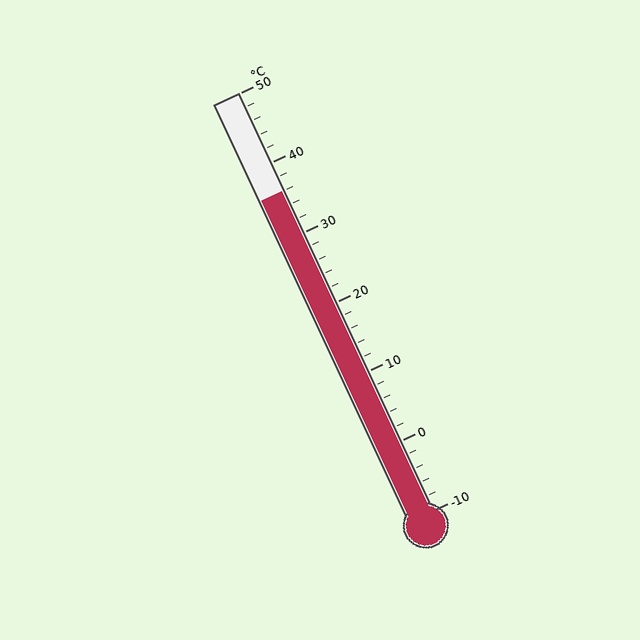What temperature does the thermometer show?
The thermometer shows approximately 36°C.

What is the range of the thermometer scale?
The thermometer scale ranges from -10°C to 50°C.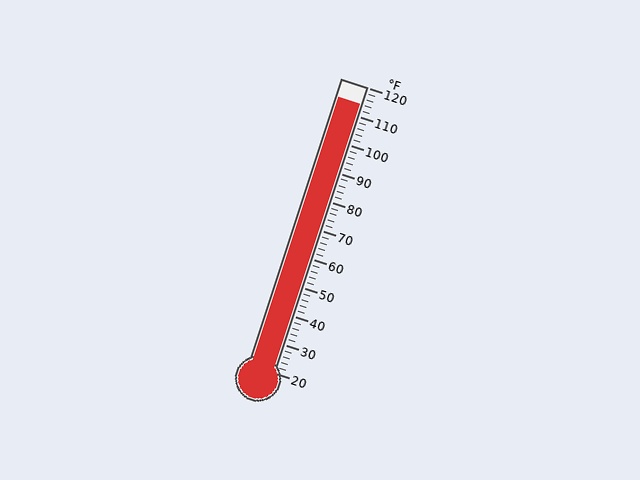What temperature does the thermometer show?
The thermometer shows approximately 114°F.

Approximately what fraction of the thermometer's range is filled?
The thermometer is filled to approximately 95% of its range.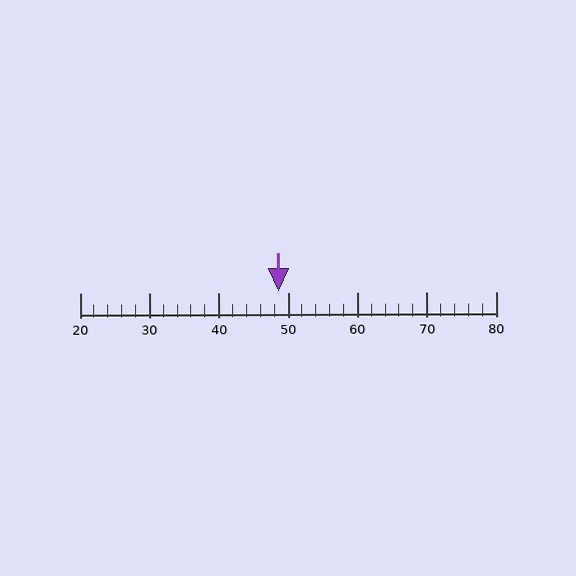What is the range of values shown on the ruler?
The ruler shows values from 20 to 80.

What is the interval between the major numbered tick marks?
The major tick marks are spaced 10 units apart.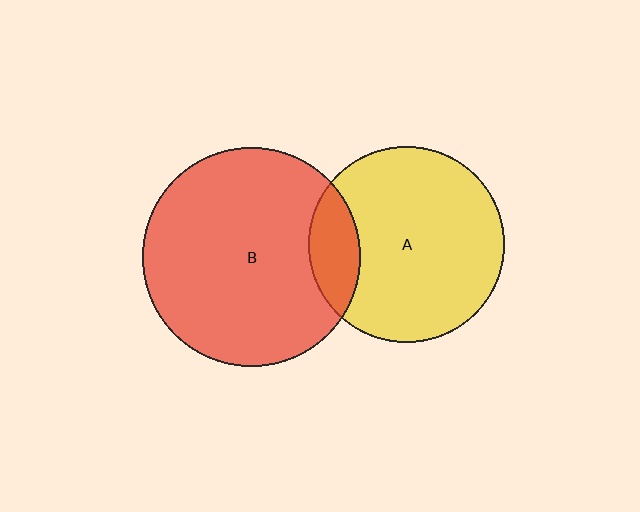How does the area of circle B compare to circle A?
Approximately 1.2 times.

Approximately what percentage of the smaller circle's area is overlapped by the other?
Approximately 15%.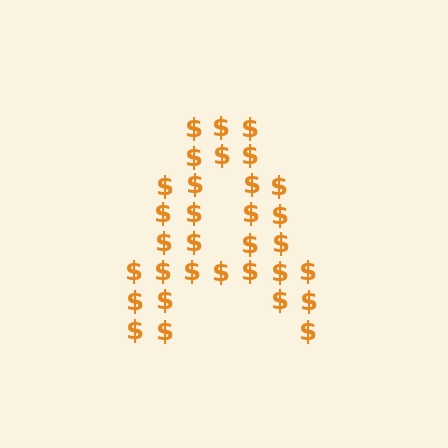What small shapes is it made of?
It is made of small dollar signs.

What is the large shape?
The large shape is the letter A.